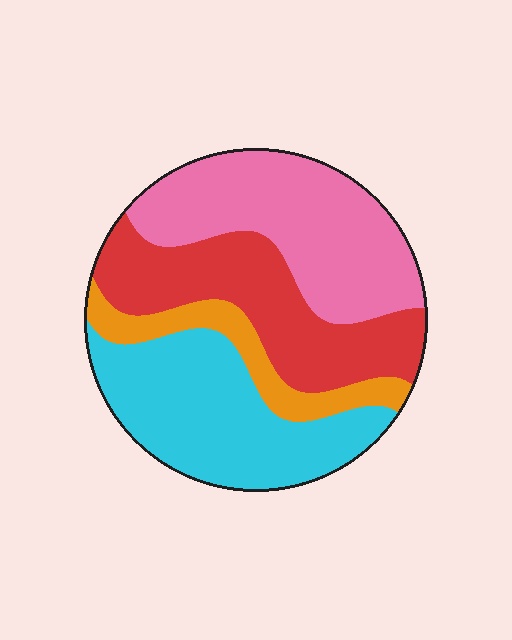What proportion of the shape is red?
Red covers about 25% of the shape.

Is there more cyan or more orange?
Cyan.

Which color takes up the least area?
Orange, at roughly 10%.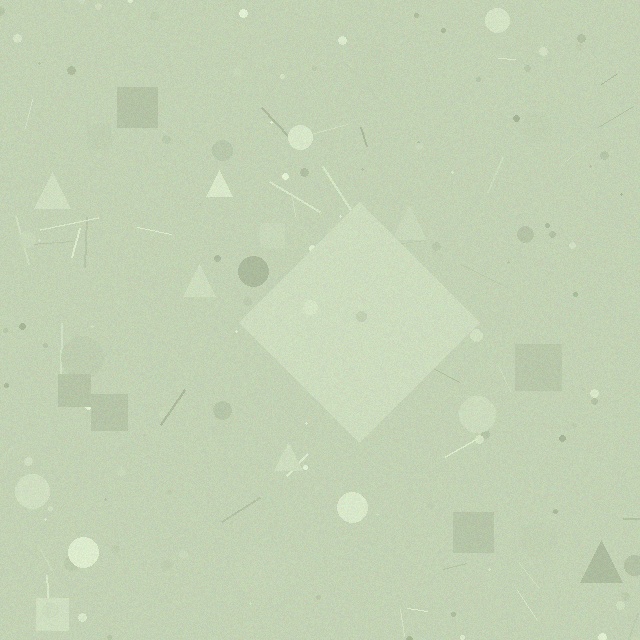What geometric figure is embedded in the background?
A diamond is embedded in the background.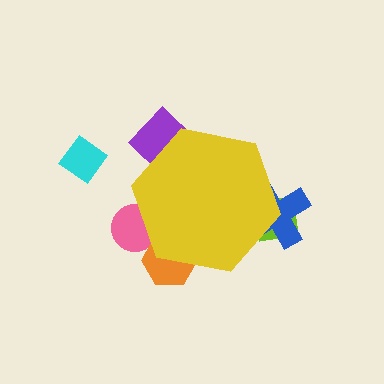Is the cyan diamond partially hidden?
No, the cyan diamond is fully visible.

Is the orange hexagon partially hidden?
Yes, the orange hexagon is partially hidden behind the yellow hexagon.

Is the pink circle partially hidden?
Yes, the pink circle is partially hidden behind the yellow hexagon.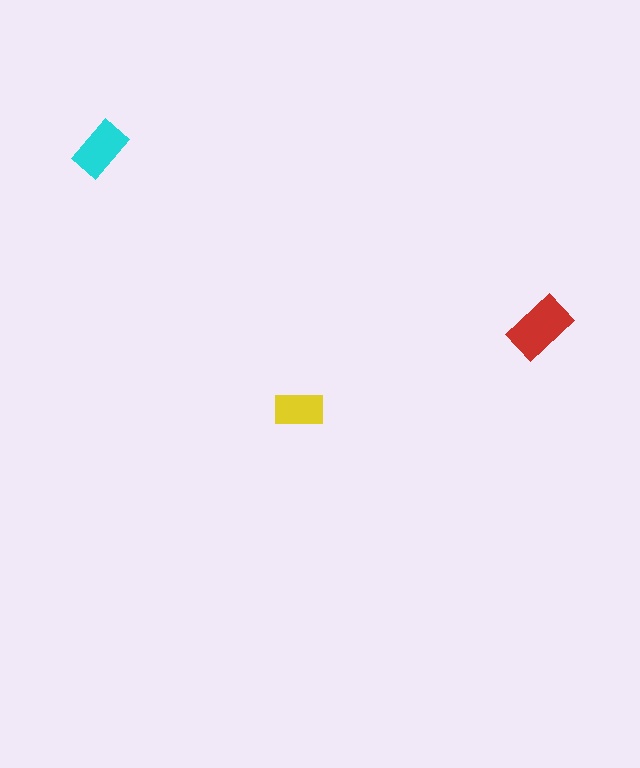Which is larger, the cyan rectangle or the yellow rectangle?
The cyan one.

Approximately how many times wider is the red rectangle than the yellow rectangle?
About 1.5 times wider.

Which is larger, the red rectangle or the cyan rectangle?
The red one.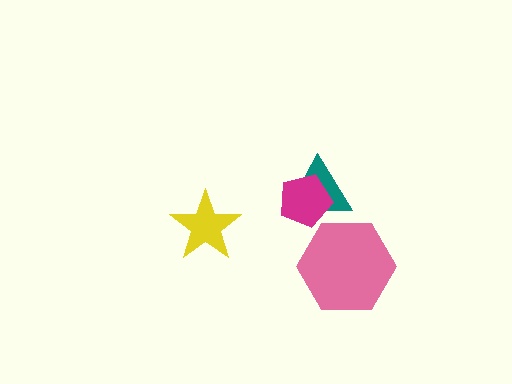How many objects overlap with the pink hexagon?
0 objects overlap with the pink hexagon.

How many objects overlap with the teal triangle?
1 object overlaps with the teal triangle.